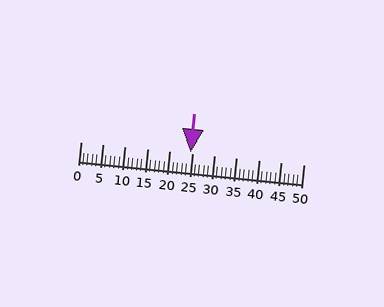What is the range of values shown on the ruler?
The ruler shows values from 0 to 50.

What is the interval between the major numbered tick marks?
The major tick marks are spaced 5 units apart.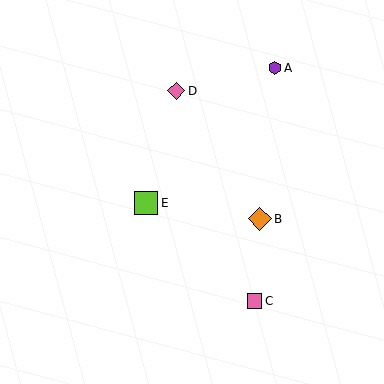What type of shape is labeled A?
Shape A is a purple hexagon.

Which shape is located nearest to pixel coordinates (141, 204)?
The lime square (labeled E) at (146, 203) is nearest to that location.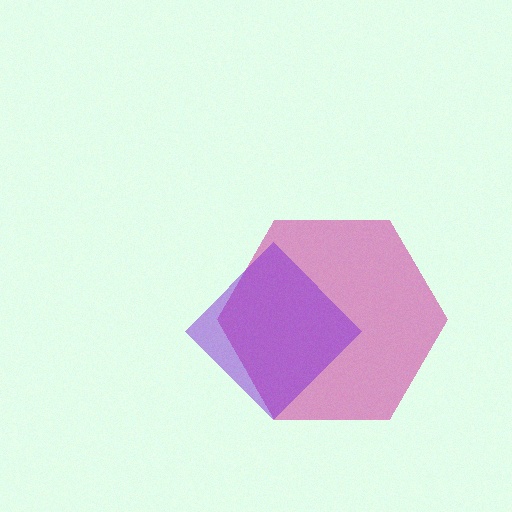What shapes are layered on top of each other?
The layered shapes are: a magenta hexagon, a purple diamond.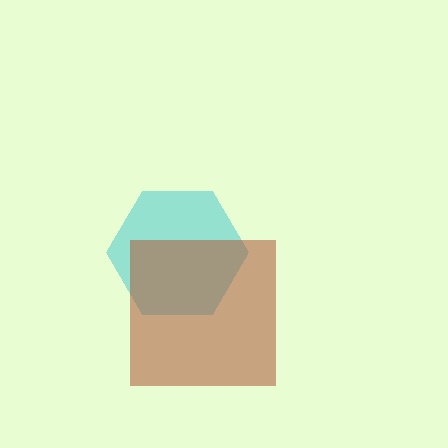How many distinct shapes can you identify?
There are 2 distinct shapes: a cyan hexagon, a brown square.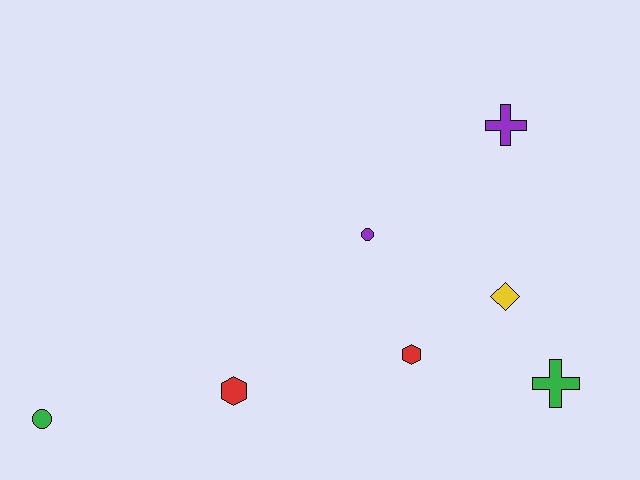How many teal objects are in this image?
There are no teal objects.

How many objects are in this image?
There are 7 objects.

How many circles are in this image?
There are 2 circles.